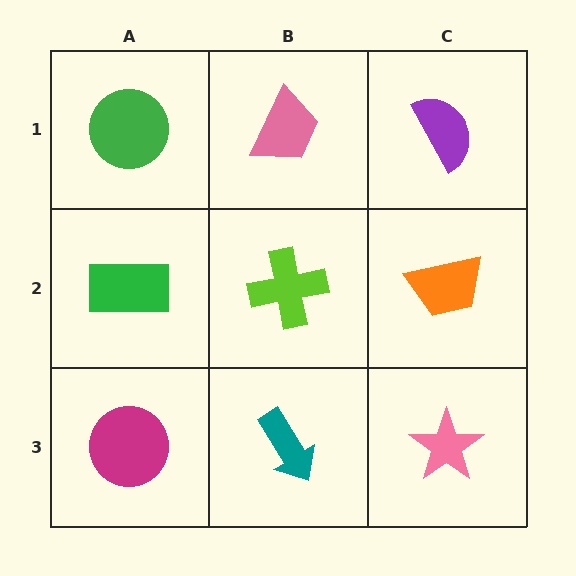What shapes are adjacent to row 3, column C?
An orange trapezoid (row 2, column C), a teal arrow (row 3, column B).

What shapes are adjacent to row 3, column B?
A lime cross (row 2, column B), a magenta circle (row 3, column A), a pink star (row 3, column C).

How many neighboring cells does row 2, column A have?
3.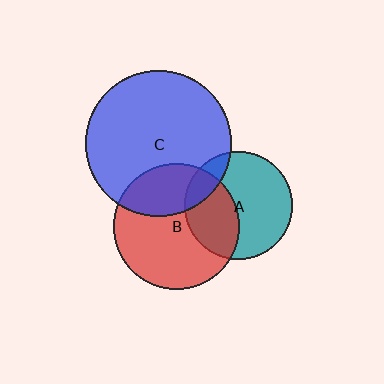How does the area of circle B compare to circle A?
Approximately 1.4 times.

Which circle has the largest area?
Circle C (blue).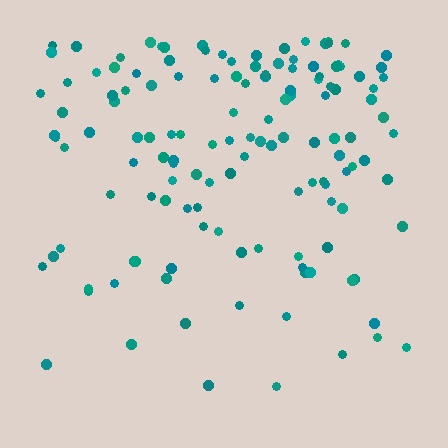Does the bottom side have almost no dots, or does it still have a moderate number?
Still a moderate number, just noticeably fewer than the top.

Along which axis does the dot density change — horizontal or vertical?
Vertical.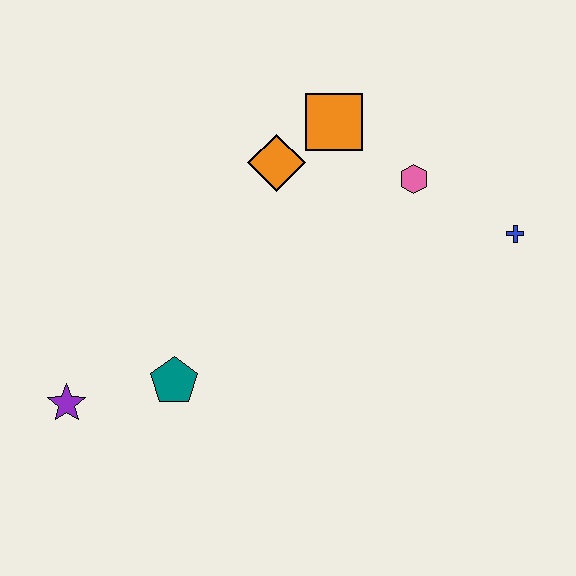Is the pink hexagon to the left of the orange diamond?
No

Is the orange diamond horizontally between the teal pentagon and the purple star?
No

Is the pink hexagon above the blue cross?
Yes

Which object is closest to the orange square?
The orange diamond is closest to the orange square.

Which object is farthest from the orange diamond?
The purple star is farthest from the orange diamond.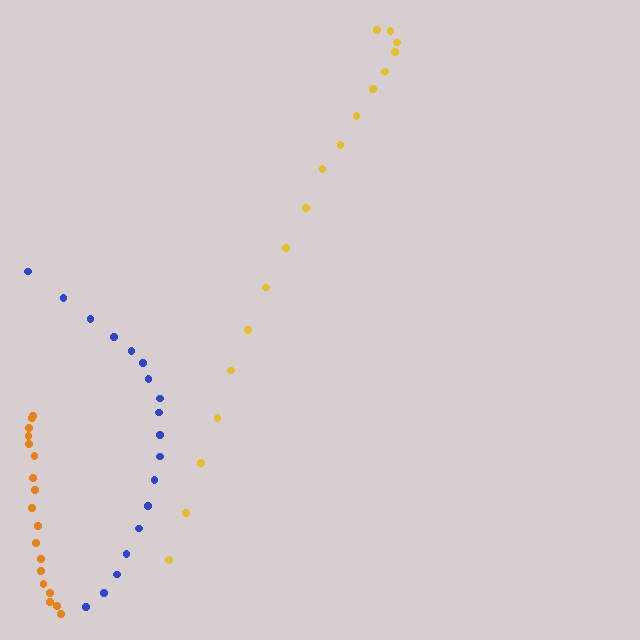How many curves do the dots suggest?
There are 3 distinct paths.